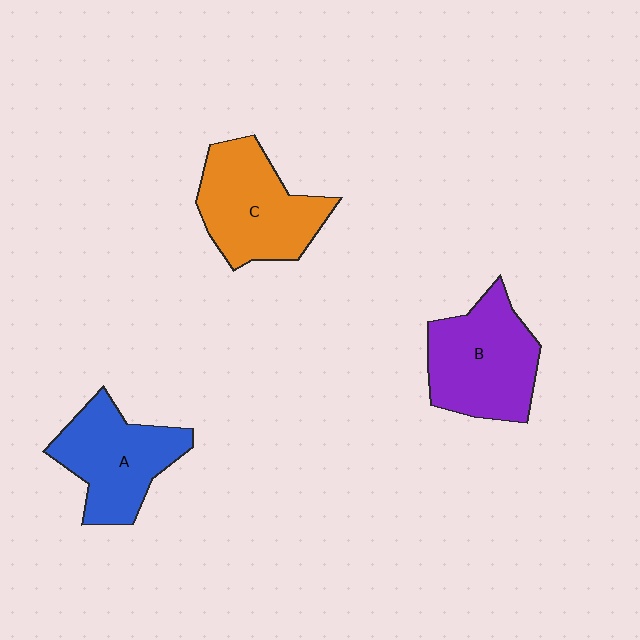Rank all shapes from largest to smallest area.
From largest to smallest: B (purple), C (orange), A (blue).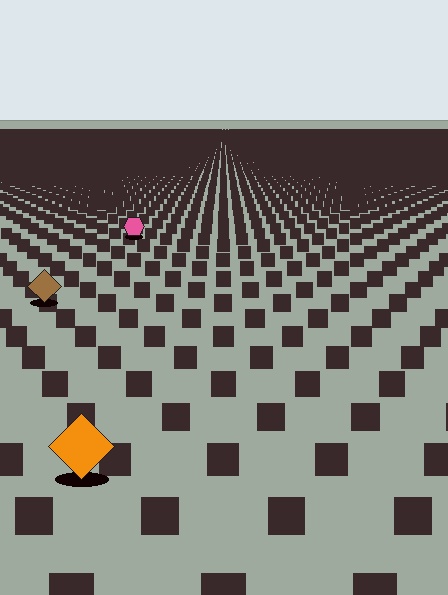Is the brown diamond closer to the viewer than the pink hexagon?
Yes. The brown diamond is closer — you can tell from the texture gradient: the ground texture is coarser near it.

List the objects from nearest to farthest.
From nearest to farthest: the orange diamond, the brown diamond, the pink hexagon.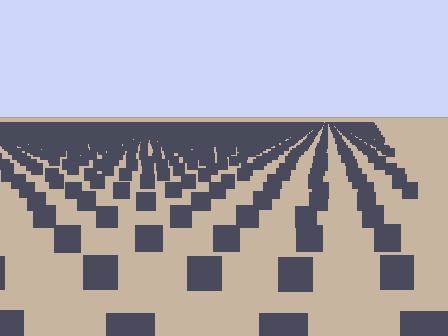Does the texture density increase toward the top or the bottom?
Density increases toward the top.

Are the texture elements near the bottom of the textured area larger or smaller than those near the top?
Larger. Near the bottom, elements are closer to the viewer and appear at a bigger on-screen size.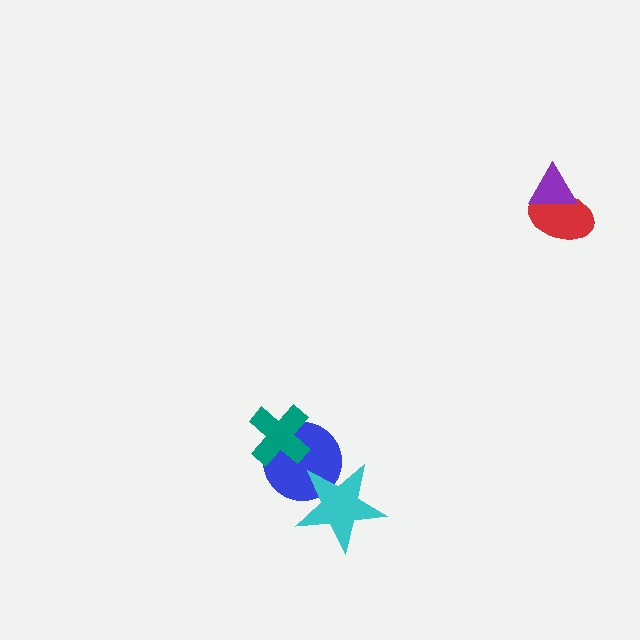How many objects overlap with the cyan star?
1 object overlaps with the cyan star.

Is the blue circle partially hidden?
Yes, it is partially covered by another shape.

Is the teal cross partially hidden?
No, no other shape covers it.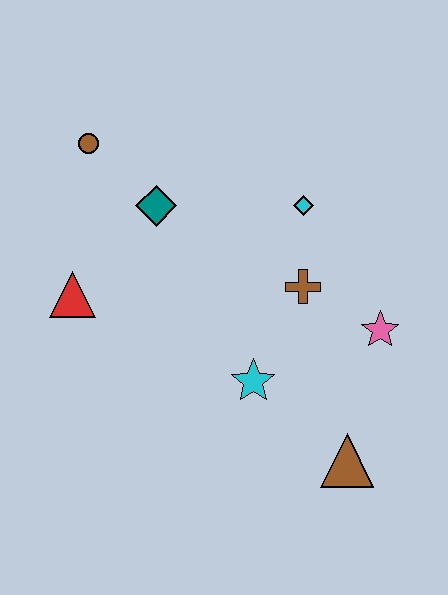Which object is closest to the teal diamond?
The brown circle is closest to the teal diamond.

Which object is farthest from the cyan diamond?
The brown triangle is farthest from the cyan diamond.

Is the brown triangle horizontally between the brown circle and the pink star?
Yes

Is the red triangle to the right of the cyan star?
No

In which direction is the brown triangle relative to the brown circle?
The brown triangle is below the brown circle.